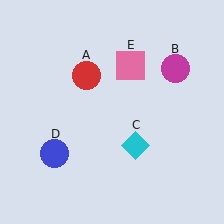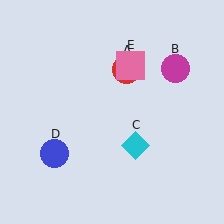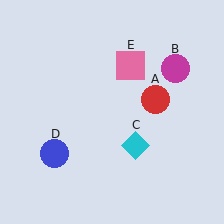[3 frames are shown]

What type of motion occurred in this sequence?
The red circle (object A) rotated clockwise around the center of the scene.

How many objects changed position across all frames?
1 object changed position: red circle (object A).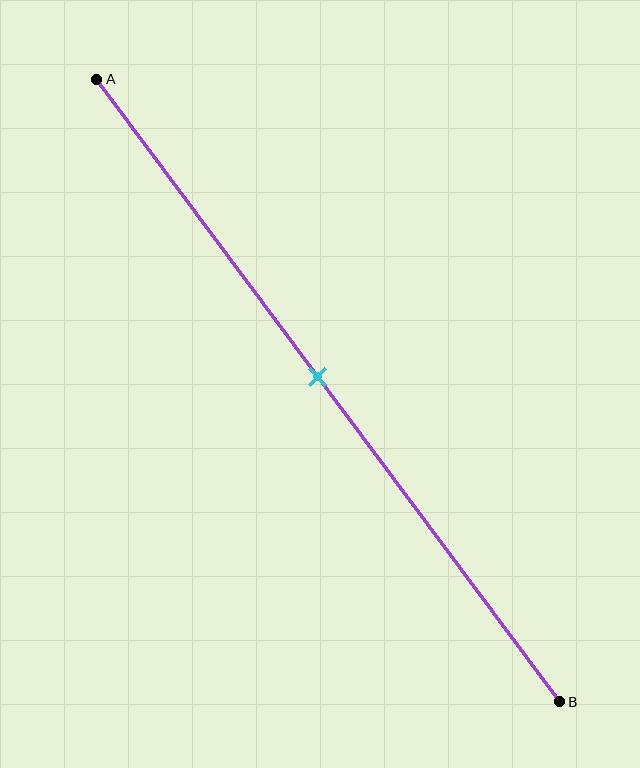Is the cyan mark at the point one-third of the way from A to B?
No, the mark is at about 50% from A, not at the 33% one-third point.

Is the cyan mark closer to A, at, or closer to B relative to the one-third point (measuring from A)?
The cyan mark is closer to point B than the one-third point of segment AB.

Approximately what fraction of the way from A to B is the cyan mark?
The cyan mark is approximately 50% of the way from A to B.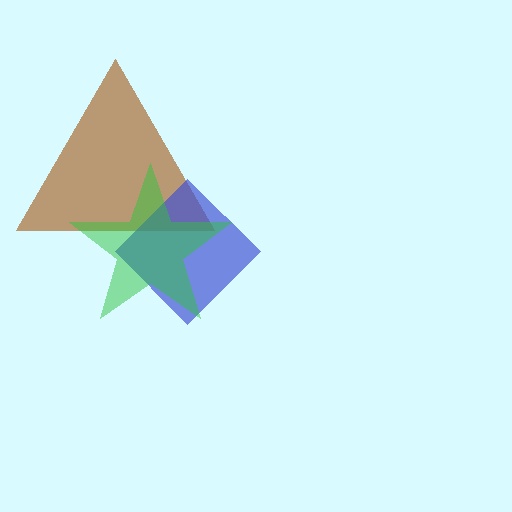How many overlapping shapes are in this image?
There are 3 overlapping shapes in the image.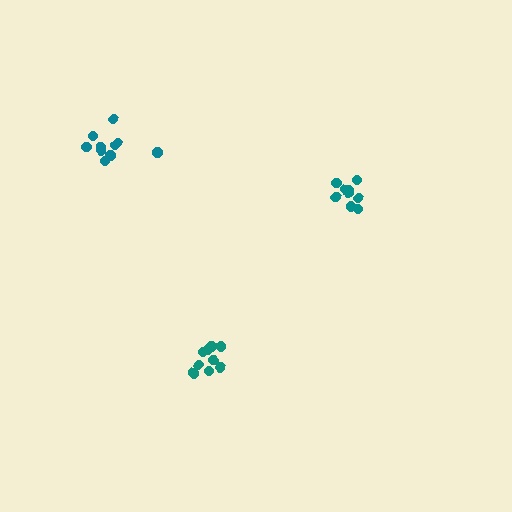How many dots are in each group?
Group 1: 9 dots, Group 2: 10 dots, Group 3: 9 dots (28 total).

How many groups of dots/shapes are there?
There are 3 groups.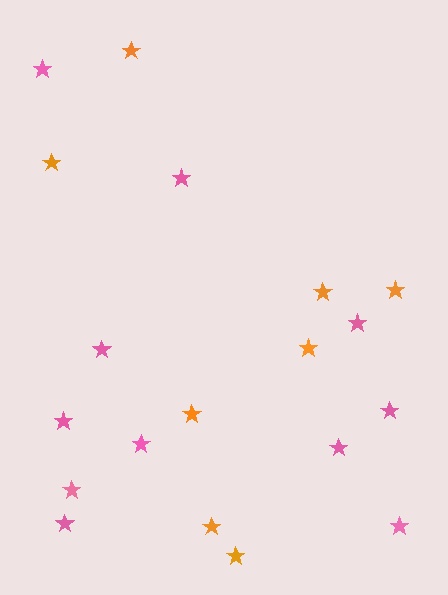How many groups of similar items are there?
There are 2 groups: one group of orange stars (8) and one group of pink stars (11).